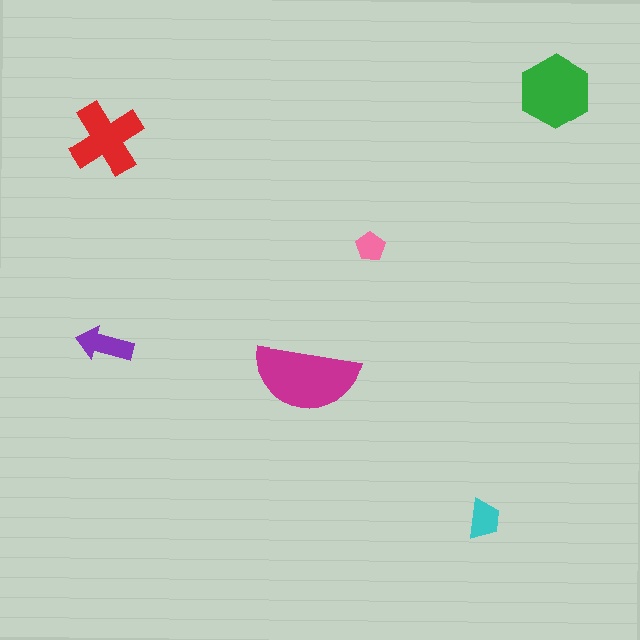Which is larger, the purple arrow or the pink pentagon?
The purple arrow.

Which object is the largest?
The magenta semicircle.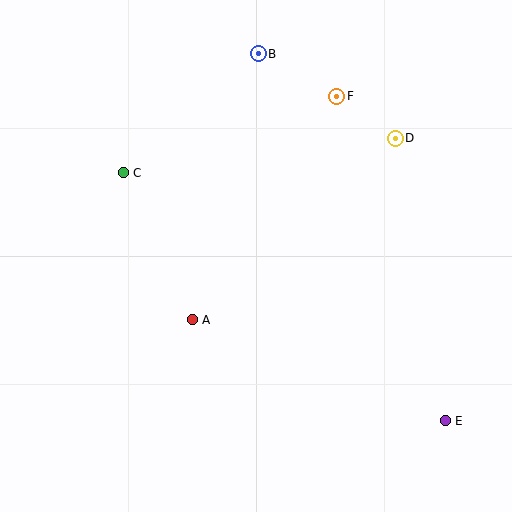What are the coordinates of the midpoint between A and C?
The midpoint between A and C is at (158, 246).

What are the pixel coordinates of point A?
Point A is at (192, 320).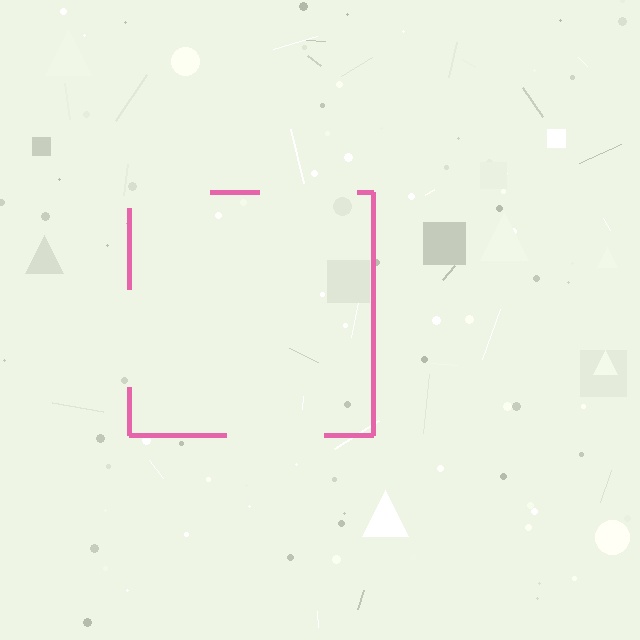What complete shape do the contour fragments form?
The contour fragments form a square.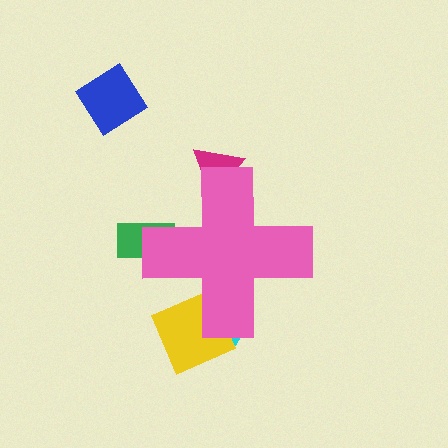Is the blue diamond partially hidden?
No, the blue diamond is fully visible.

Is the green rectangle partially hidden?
Yes, the green rectangle is partially hidden behind the pink cross.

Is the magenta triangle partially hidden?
Yes, the magenta triangle is partially hidden behind the pink cross.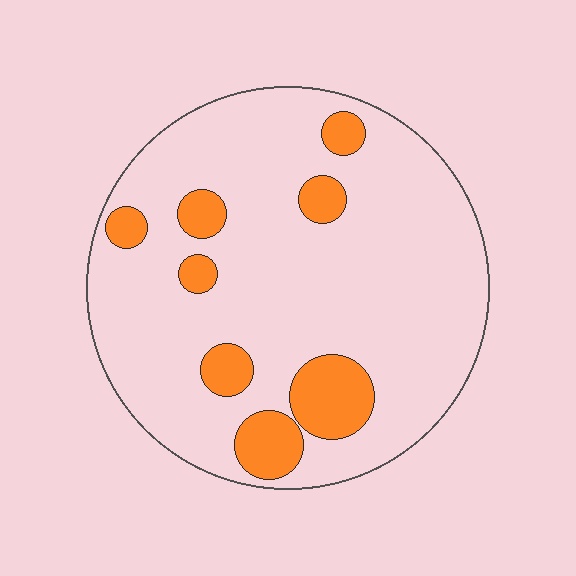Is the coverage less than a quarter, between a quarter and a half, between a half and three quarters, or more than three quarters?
Less than a quarter.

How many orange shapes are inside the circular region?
8.